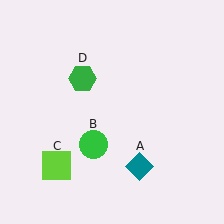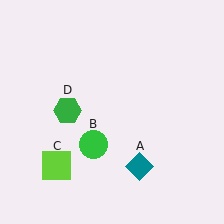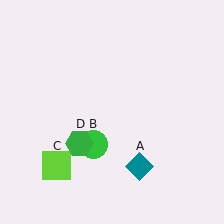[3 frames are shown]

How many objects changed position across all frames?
1 object changed position: green hexagon (object D).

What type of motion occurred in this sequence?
The green hexagon (object D) rotated counterclockwise around the center of the scene.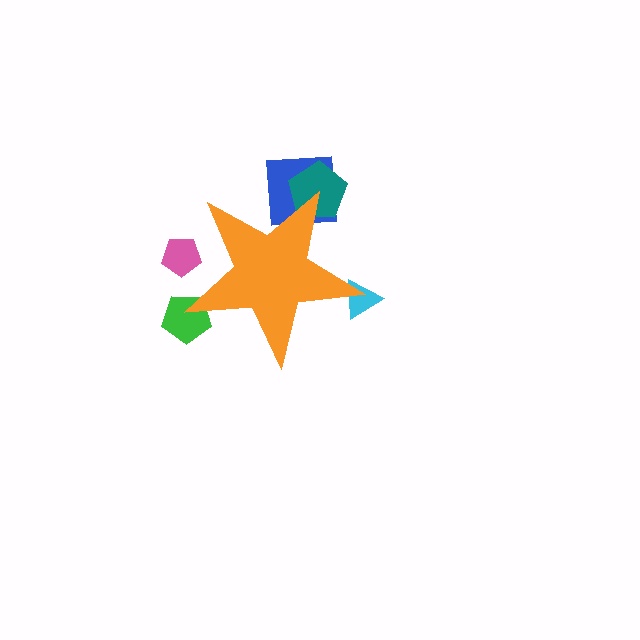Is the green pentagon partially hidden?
Yes, the green pentagon is partially hidden behind the orange star.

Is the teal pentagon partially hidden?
Yes, the teal pentagon is partially hidden behind the orange star.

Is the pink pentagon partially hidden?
Yes, the pink pentagon is partially hidden behind the orange star.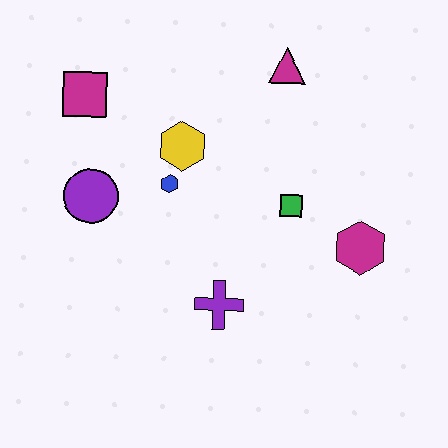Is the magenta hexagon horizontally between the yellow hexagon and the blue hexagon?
No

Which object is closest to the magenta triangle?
The yellow hexagon is closest to the magenta triangle.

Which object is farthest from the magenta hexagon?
The magenta square is farthest from the magenta hexagon.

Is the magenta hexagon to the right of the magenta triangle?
Yes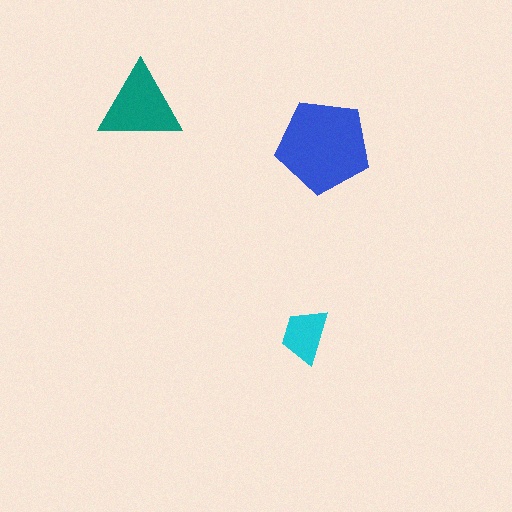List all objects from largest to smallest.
The blue pentagon, the teal triangle, the cyan trapezoid.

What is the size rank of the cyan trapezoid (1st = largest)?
3rd.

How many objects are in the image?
There are 3 objects in the image.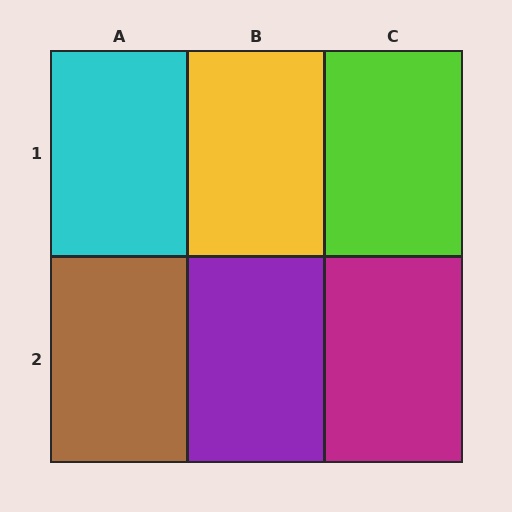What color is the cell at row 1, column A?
Cyan.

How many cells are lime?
1 cell is lime.